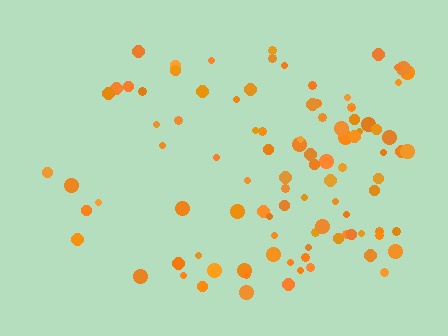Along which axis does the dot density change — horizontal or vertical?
Horizontal.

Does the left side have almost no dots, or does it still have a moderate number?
Still a moderate number, just noticeably fewer than the right.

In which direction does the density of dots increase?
From left to right, with the right side densest.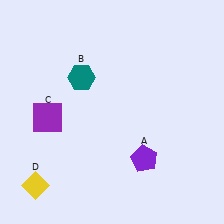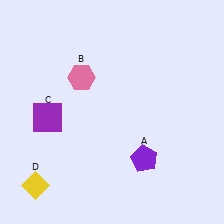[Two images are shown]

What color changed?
The hexagon (B) changed from teal in Image 1 to pink in Image 2.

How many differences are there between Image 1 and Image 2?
There is 1 difference between the two images.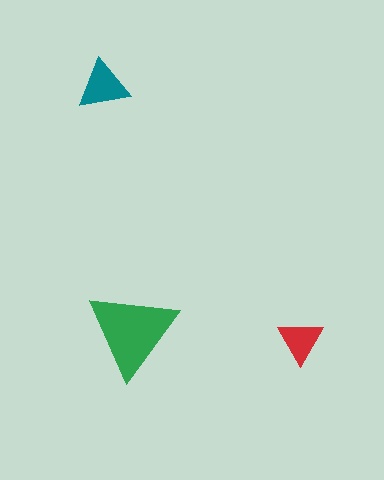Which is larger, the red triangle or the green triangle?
The green one.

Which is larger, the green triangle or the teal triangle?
The green one.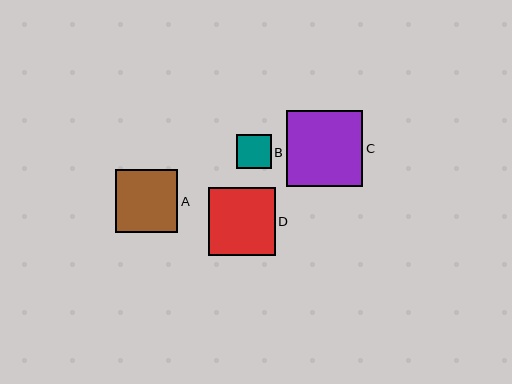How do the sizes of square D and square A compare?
Square D and square A are approximately the same size.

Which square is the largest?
Square C is the largest with a size of approximately 76 pixels.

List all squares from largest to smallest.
From largest to smallest: C, D, A, B.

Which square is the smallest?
Square B is the smallest with a size of approximately 34 pixels.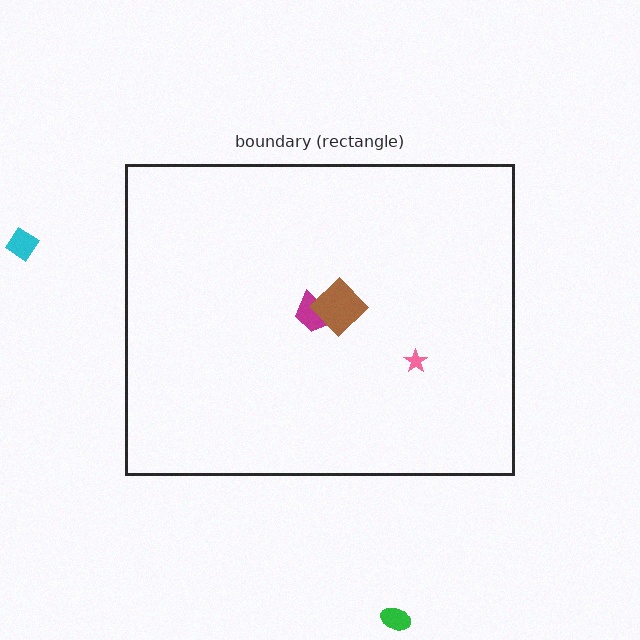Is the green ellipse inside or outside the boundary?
Outside.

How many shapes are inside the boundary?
3 inside, 2 outside.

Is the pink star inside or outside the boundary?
Inside.